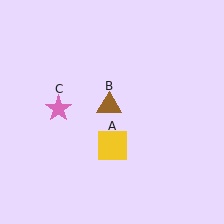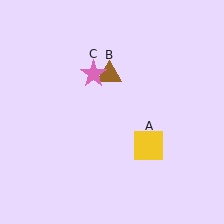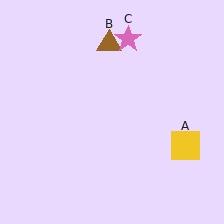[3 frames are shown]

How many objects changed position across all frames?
3 objects changed position: yellow square (object A), brown triangle (object B), pink star (object C).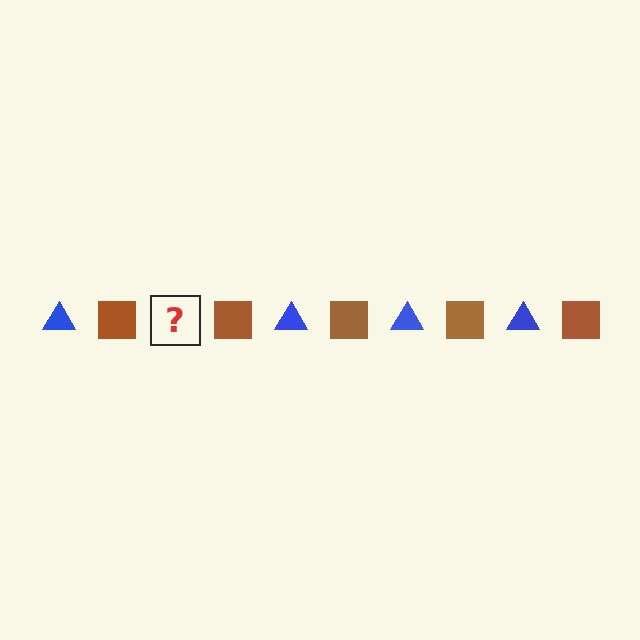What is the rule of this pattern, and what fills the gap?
The rule is that the pattern alternates between blue triangle and brown square. The gap should be filled with a blue triangle.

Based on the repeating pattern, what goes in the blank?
The blank should be a blue triangle.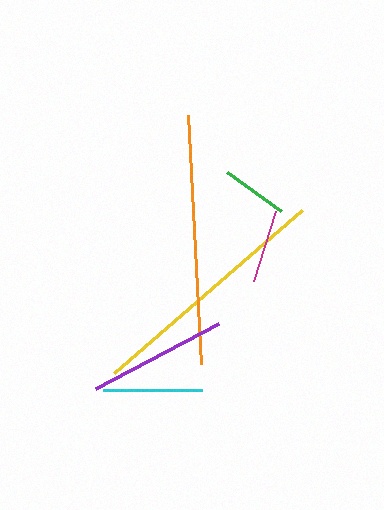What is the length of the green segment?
The green segment is approximately 67 pixels long.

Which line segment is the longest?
The yellow line is the longest at approximately 249 pixels.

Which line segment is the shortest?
The green line is the shortest at approximately 67 pixels.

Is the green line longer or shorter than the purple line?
The purple line is longer than the green line.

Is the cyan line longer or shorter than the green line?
The cyan line is longer than the green line.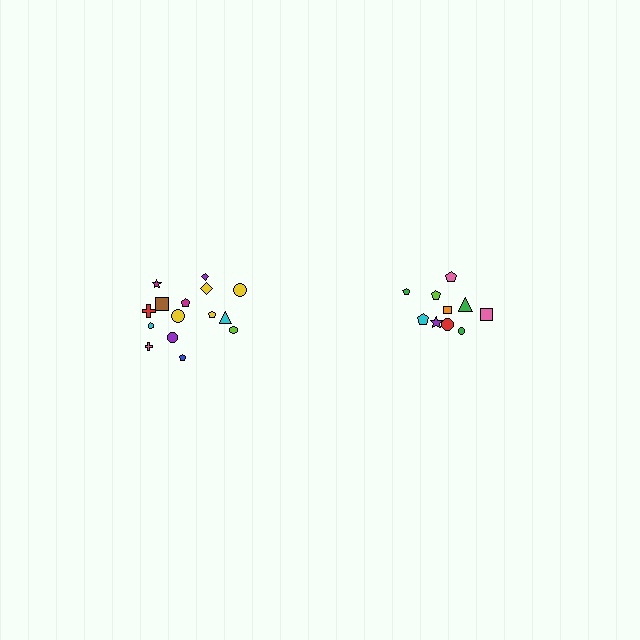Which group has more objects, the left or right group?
The left group.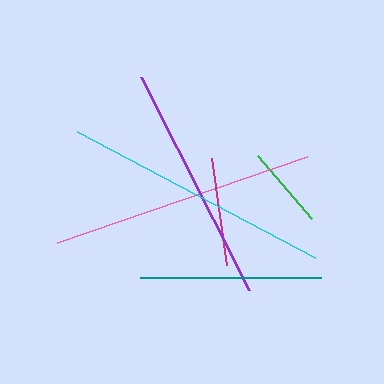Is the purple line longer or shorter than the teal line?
The purple line is longer than the teal line.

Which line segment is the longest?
The cyan line is the longest at approximately 269 pixels.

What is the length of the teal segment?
The teal segment is approximately 181 pixels long.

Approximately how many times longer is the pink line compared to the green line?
The pink line is approximately 3.2 times the length of the green line.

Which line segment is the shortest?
The green line is the shortest at approximately 84 pixels.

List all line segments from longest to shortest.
From longest to shortest: cyan, pink, purple, teal, magenta, green.